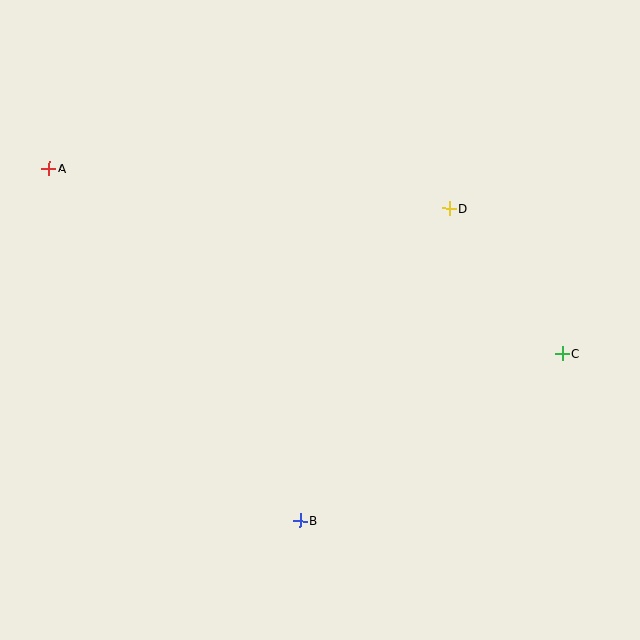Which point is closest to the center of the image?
Point D at (449, 209) is closest to the center.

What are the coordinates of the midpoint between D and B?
The midpoint between D and B is at (375, 365).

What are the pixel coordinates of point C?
Point C is at (562, 354).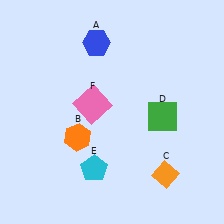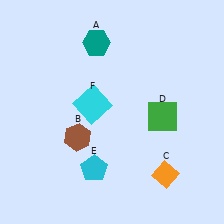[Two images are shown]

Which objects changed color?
A changed from blue to teal. B changed from orange to brown. F changed from pink to cyan.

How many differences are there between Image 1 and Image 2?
There are 3 differences between the two images.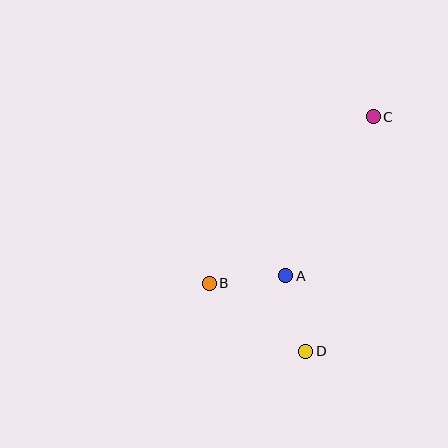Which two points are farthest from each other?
Points C and D are farthest from each other.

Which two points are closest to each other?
Points A and B are closest to each other.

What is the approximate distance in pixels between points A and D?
The distance between A and D is approximately 78 pixels.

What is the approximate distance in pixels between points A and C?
The distance between A and C is approximately 182 pixels.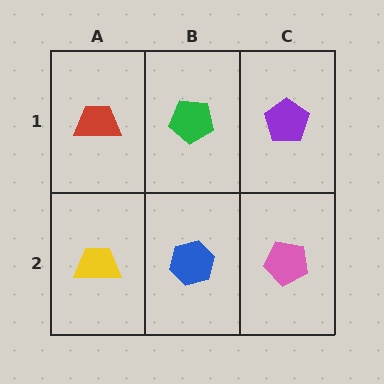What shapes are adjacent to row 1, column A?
A yellow trapezoid (row 2, column A), a green pentagon (row 1, column B).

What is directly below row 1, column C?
A pink pentagon.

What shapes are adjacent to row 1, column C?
A pink pentagon (row 2, column C), a green pentagon (row 1, column B).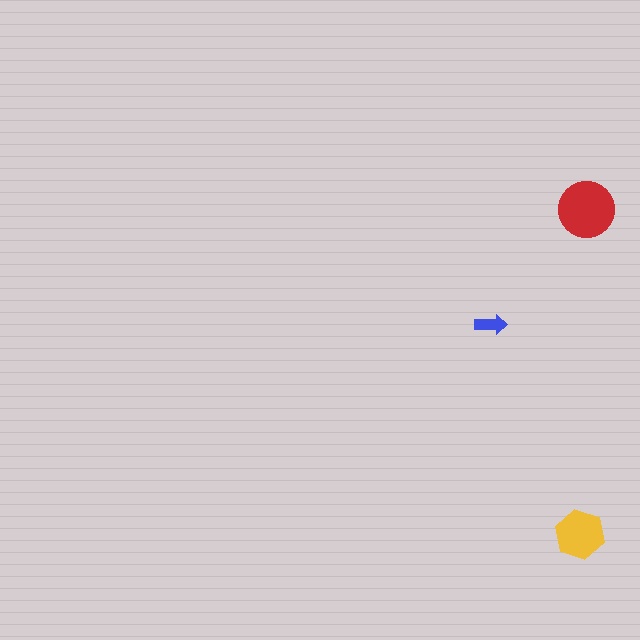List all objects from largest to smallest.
The red circle, the yellow hexagon, the blue arrow.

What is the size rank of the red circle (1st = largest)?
1st.